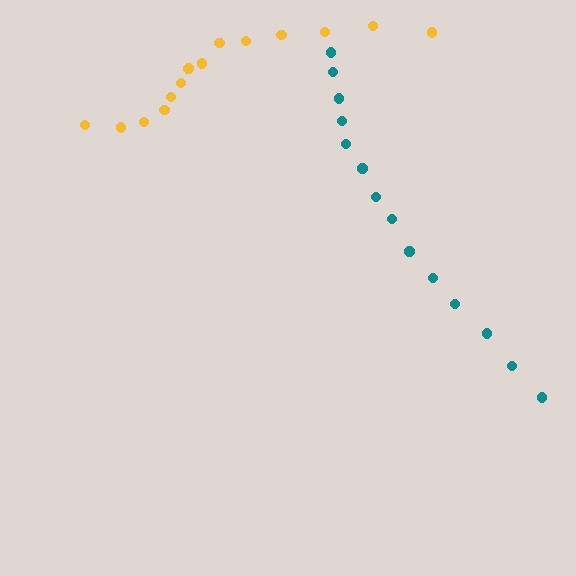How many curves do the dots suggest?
There are 2 distinct paths.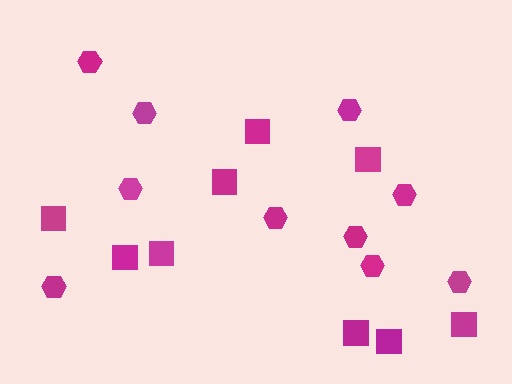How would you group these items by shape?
There are 2 groups: one group of hexagons (10) and one group of squares (9).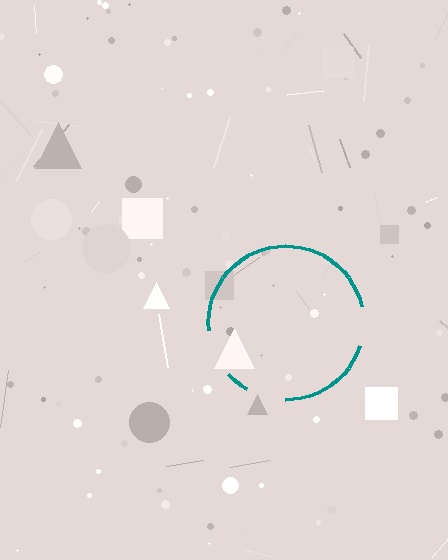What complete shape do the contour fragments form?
The contour fragments form a circle.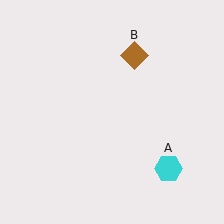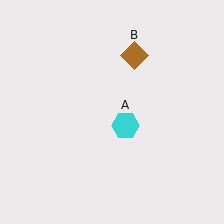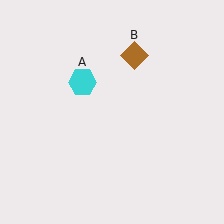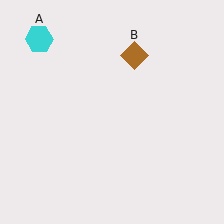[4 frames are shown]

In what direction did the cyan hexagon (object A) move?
The cyan hexagon (object A) moved up and to the left.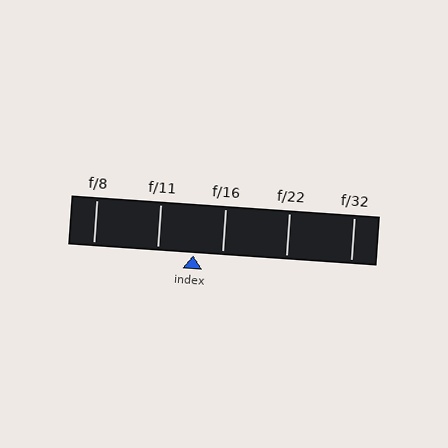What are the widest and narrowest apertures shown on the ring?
The widest aperture shown is f/8 and the narrowest is f/32.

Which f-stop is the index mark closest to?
The index mark is closest to f/16.